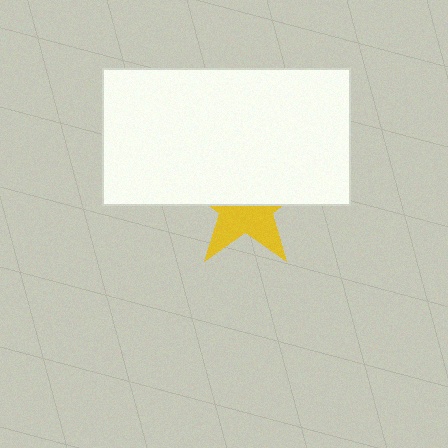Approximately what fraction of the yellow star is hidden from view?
Roughly 54% of the yellow star is hidden behind the white rectangle.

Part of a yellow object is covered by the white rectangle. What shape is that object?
It is a star.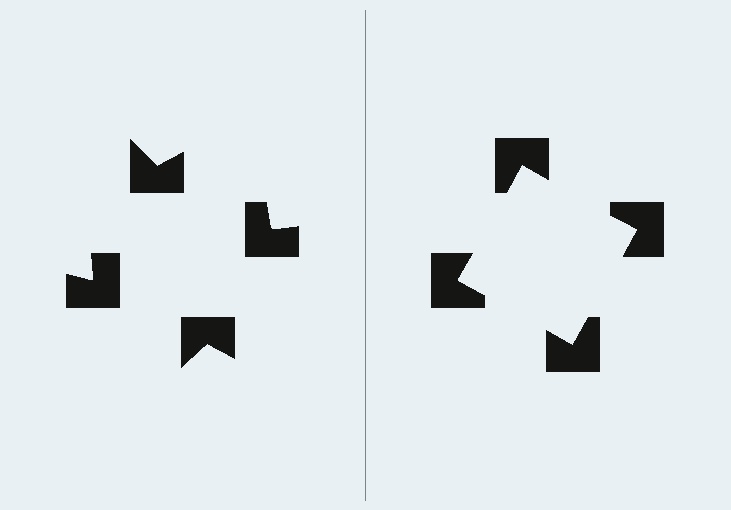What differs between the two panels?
The notched squares are positioned identically on both sides; only the wedge orientations differ. On the right they align to a square; on the left they are misaligned.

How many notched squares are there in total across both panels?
8 — 4 on each side.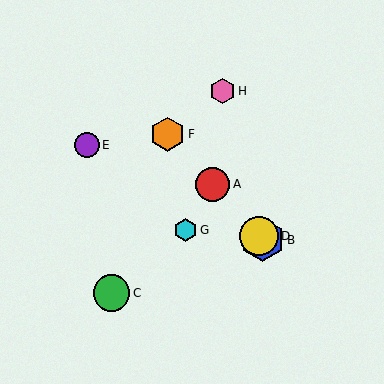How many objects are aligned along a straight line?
4 objects (A, B, D, F) are aligned along a straight line.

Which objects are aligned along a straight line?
Objects A, B, D, F are aligned along a straight line.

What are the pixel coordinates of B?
Object B is at (263, 240).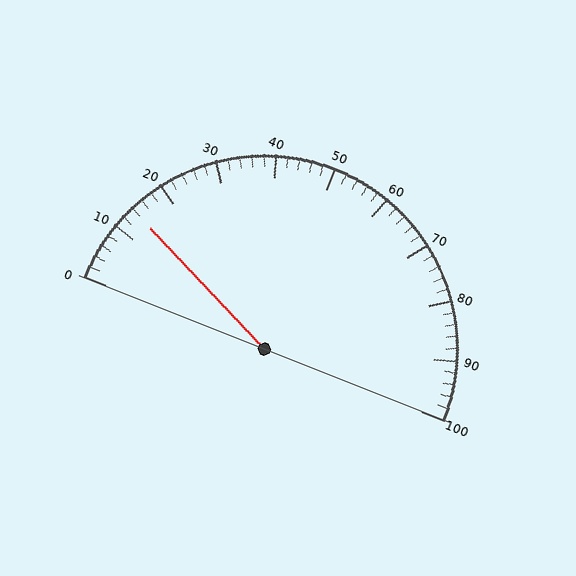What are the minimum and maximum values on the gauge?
The gauge ranges from 0 to 100.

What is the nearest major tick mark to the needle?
The nearest major tick mark is 10.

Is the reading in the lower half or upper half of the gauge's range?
The reading is in the lower half of the range (0 to 100).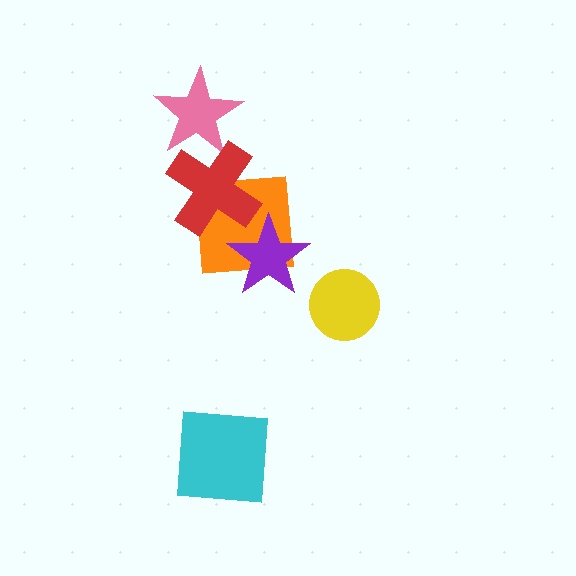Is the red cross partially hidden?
No, no other shape covers it.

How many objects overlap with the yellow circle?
0 objects overlap with the yellow circle.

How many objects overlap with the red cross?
2 objects overlap with the red cross.